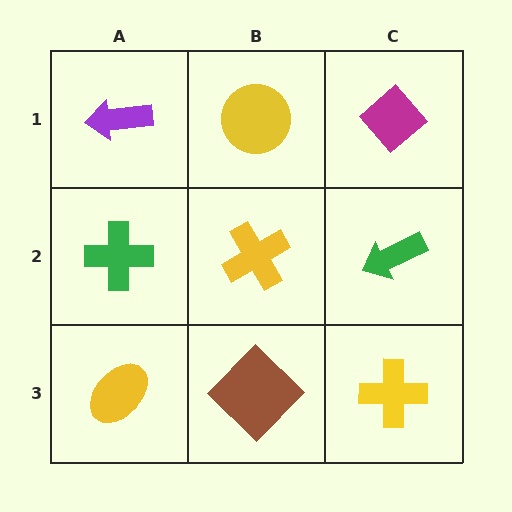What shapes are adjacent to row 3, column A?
A green cross (row 2, column A), a brown diamond (row 3, column B).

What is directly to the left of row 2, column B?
A green cross.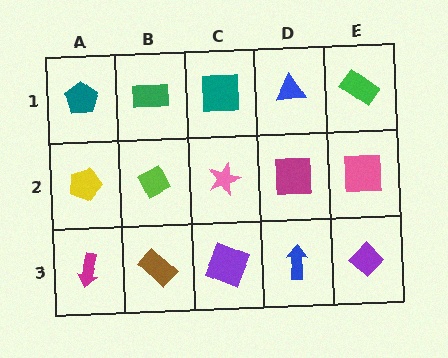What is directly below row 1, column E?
A pink square.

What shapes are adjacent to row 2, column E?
A green rectangle (row 1, column E), a purple diamond (row 3, column E), a magenta square (row 2, column D).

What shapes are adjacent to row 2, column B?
A green rectangle (row 1, column B), a brown rectangle (row 3, column B), a yellow pentagon (row 2, column A), a pink star (row 2, column C).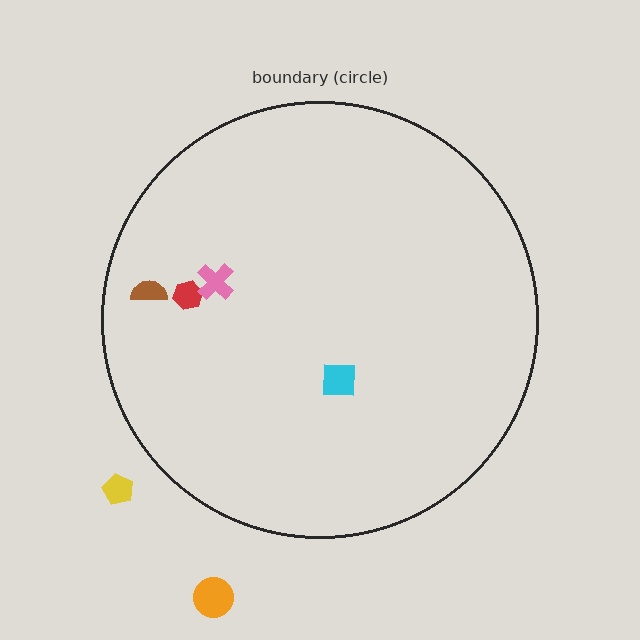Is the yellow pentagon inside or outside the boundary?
Outside.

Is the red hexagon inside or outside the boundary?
Inside.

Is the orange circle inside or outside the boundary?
Outside.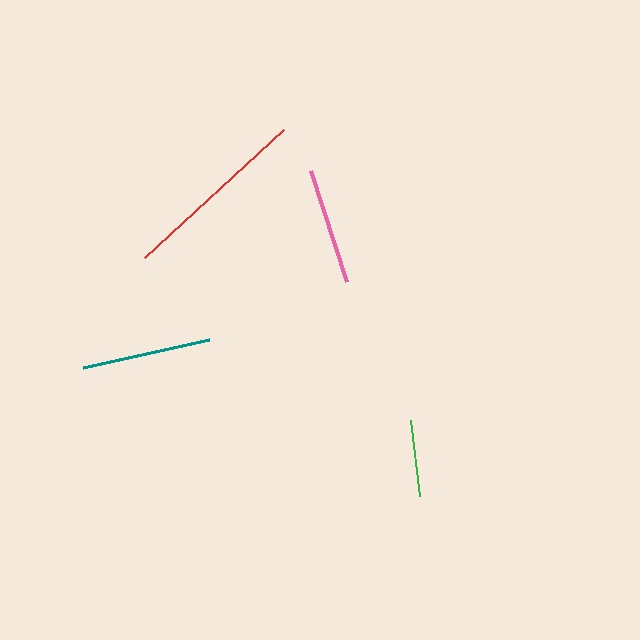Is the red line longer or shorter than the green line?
The red line is longer than the green line.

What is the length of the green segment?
The green segment is approximately 76 pixels long.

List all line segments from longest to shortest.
From longest to shortest: red, teal, pink, green.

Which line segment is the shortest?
The green line is the shortest at approximately 76 pixels.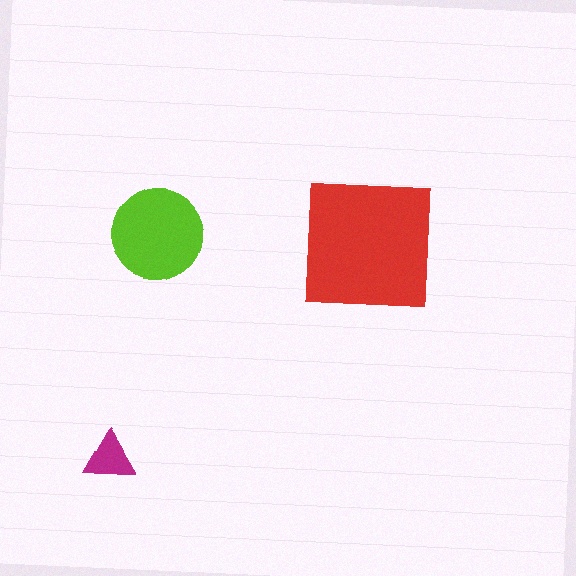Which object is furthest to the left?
The magenta triangle is leftmost.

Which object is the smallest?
The magenta triangle.